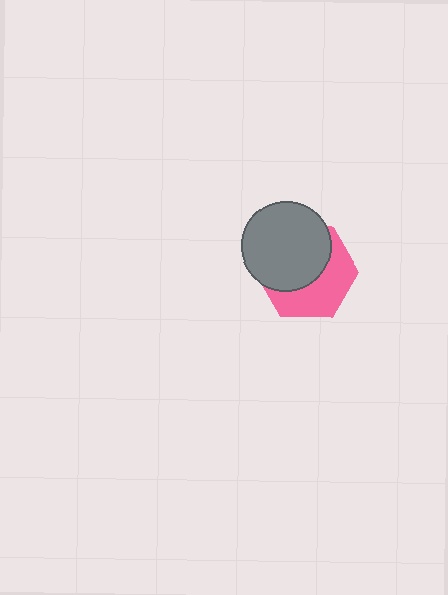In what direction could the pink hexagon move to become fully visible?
The pink hexagon could move toward the lower-right. That would shift it out from behind the gray circle entirely.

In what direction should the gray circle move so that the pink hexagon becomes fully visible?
The gray circle should move toward the upper-left. That is the shortest direction to clear the overlap and leave the pink hexagon fully visible.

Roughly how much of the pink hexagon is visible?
About half of it is visible (roughly 46%).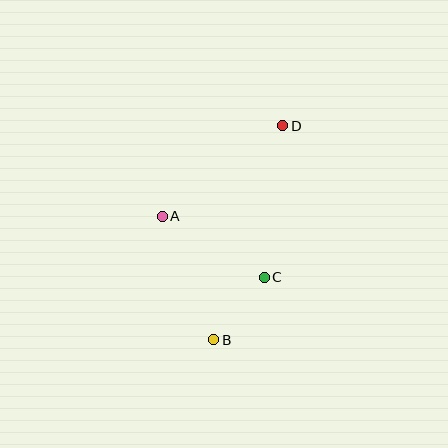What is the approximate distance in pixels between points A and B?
The distance between A and B is approximately 134 pixels.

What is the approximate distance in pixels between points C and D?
The distance between C and D is approximately 153 pixels.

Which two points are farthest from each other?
Points B and D are farthest from each other.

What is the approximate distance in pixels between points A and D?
The distance between A and D is approximately 151 pixels.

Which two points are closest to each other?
Points B and C are closest to each other.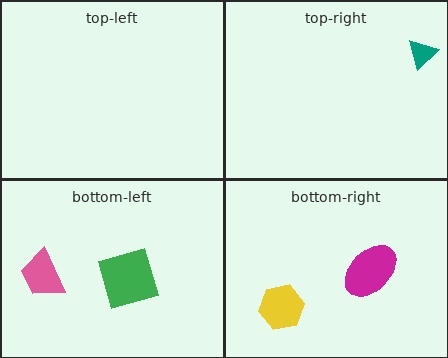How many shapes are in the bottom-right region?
2.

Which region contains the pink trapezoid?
The bottom-left region.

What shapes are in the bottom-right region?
The yellow hexagon, the magenta ellipse.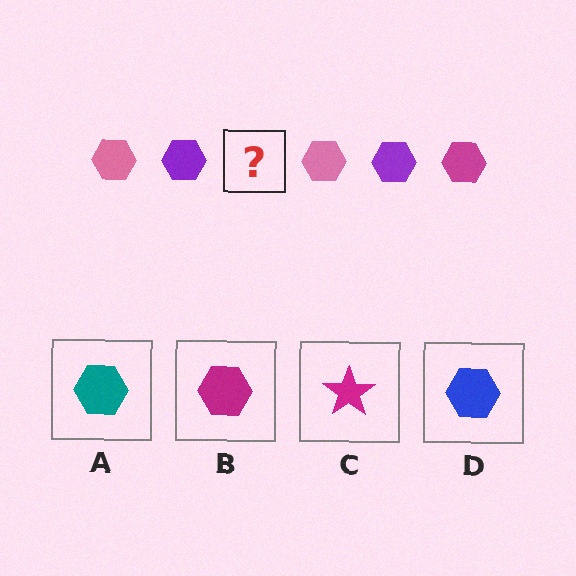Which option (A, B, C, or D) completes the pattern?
B.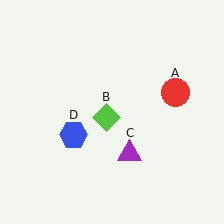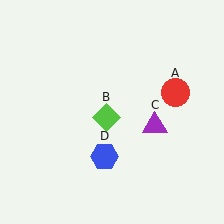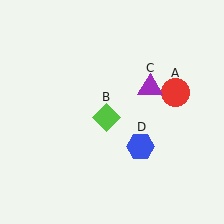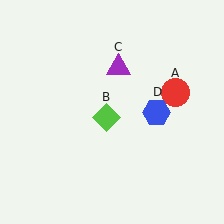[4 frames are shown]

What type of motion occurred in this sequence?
The purple triangle (object C), blue hexagon (object D) rotated counterclockwise around the center of the scene.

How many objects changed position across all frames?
2 objects changed position: purple triangle (object C), blue hexagon (object D).